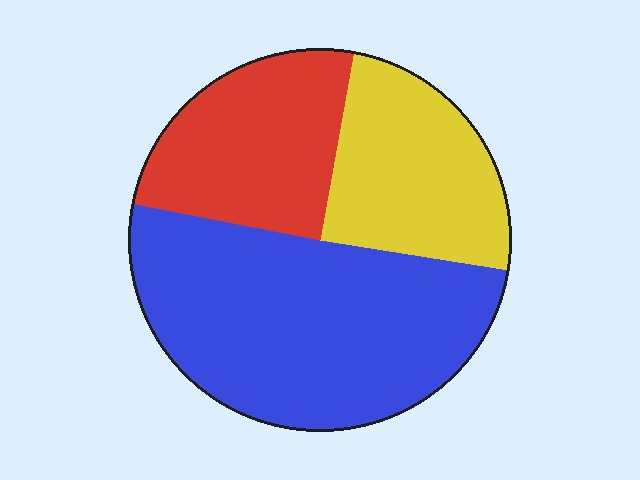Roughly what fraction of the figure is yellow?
Yellow takes up less than a quarter of the figure.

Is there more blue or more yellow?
Blue.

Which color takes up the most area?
Blue, at roughly 50%.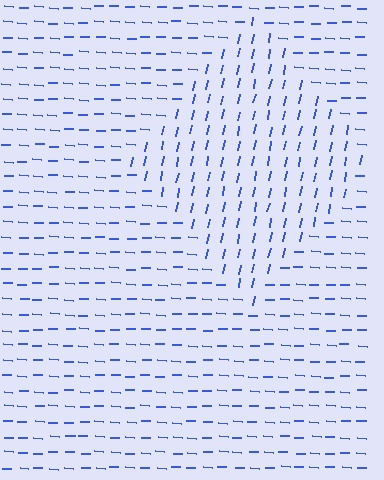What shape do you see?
I see a diamond.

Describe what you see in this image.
The image is filled with small blue line segments. A diamond region in the image has lines oriented differently from the surrounding lines, creating a visible texture boundary.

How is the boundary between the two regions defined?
The boundary is defined purely by a change in line orientation (approximately 81 degrees difference). All lines are the same color and thickness.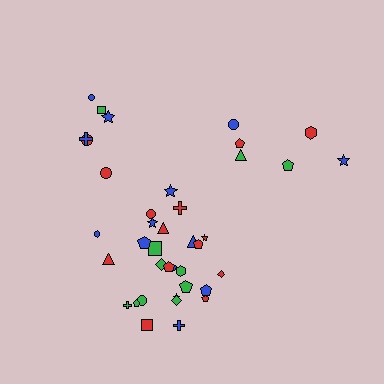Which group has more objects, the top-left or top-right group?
The top-left group.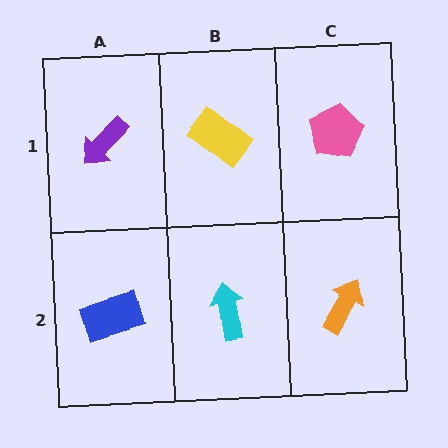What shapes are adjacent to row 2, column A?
A purple arrow (row 1, column A), a cyan arrow (row 2, column B).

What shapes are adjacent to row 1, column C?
An orange arrow (row 2, column C), a yellow rectangle (row 1, column B).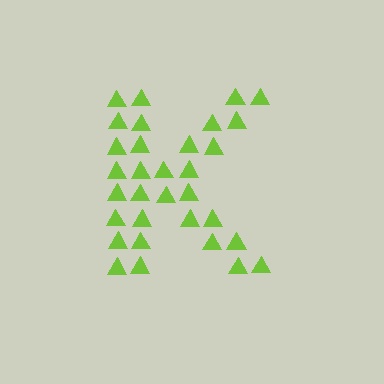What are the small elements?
The small elements are triangles.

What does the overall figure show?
The overall figure shows the letter K.